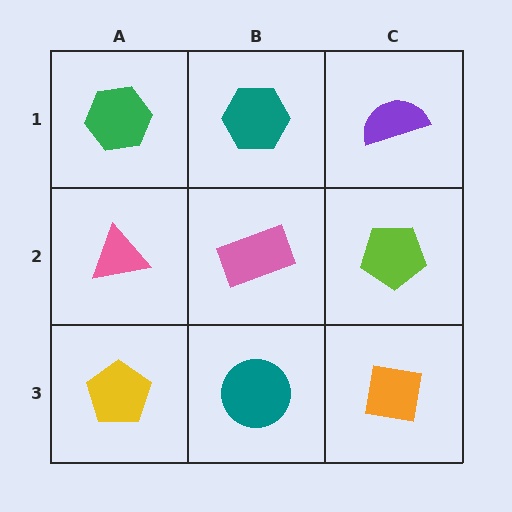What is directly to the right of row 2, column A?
A pink rectangle.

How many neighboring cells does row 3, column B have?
3.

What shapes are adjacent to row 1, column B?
A pink rectangle (row 2, column B), a green hexagon (row 1, column A), a purple semicircle (row 1, column C).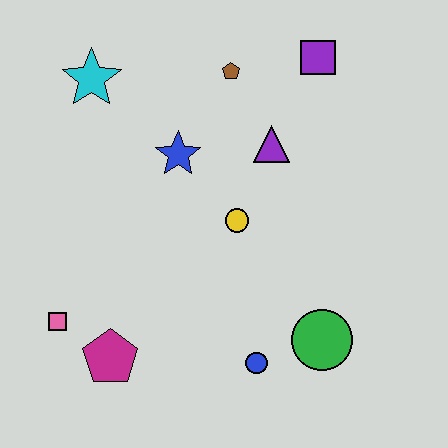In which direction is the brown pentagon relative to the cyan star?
The brown pentagon is to the right of the cyan star.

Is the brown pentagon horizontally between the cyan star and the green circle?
Yes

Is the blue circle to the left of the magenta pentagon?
No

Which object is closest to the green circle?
The blue circle is closest to the green circle.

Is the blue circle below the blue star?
Yes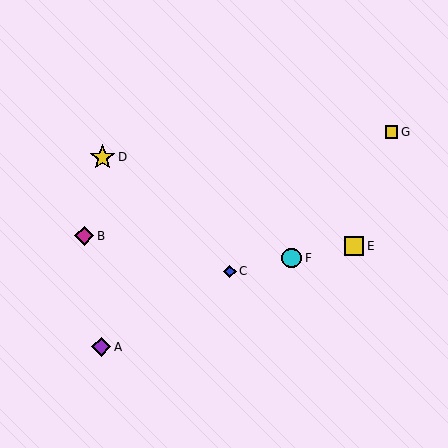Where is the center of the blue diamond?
The center of the blue diamond is at (230, 271).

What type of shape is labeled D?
Shape D is a yellow star.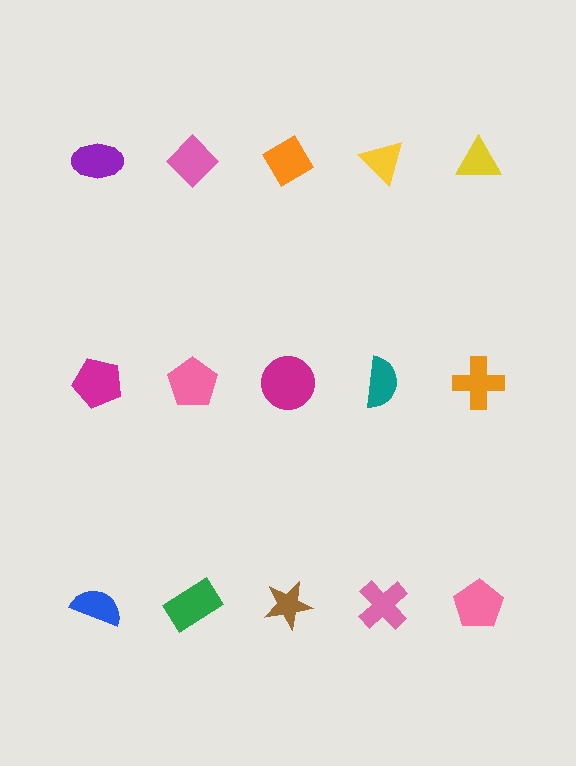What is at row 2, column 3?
A magenta circle.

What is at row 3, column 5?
A pink pentagon.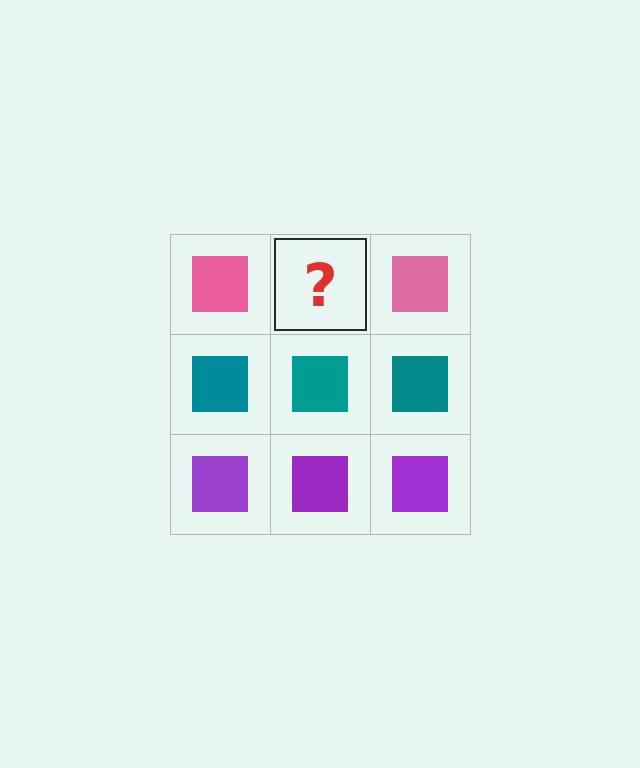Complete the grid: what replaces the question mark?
The question mark should be replaced with a pink square.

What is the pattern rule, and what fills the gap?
The rule is that each row has a consistent color. The gap should be filled with a pink square.